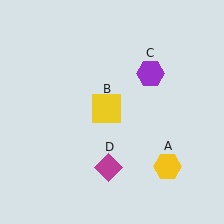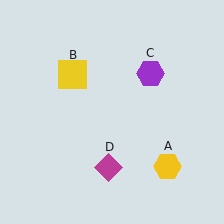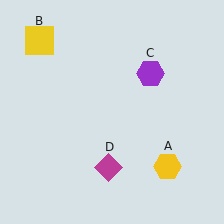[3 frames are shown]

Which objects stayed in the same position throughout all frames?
Yellow hexagon (object A) and purple hexagon (object C) and magenta diamond (object D) remained stationary.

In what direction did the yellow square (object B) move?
The yellow square (object B) moved up and to the left.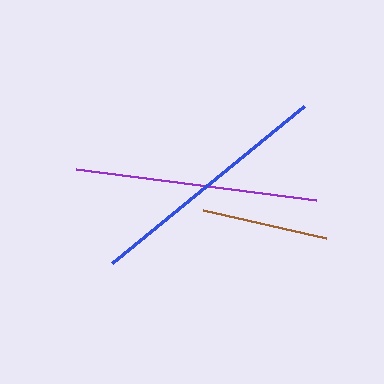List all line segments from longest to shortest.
From longest to shortest: blue, purple, brown.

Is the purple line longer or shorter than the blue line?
The blue line is longer than the purple line.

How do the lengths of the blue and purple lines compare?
The blue and purple lines are approximately the same length.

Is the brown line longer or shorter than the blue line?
The blue line is longer than the brown line.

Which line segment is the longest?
The blue line is the longest at approximately 248 pixels.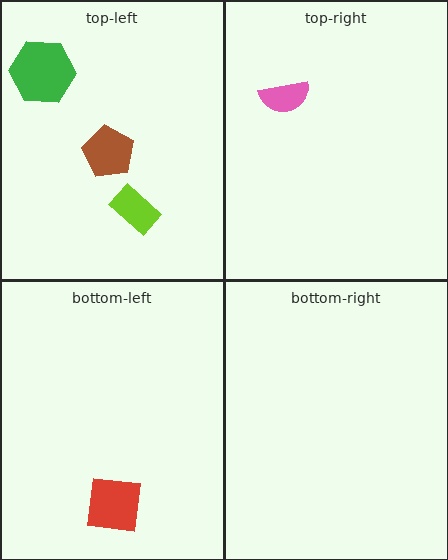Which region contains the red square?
The bottom-left region.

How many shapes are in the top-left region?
3.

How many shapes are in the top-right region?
1.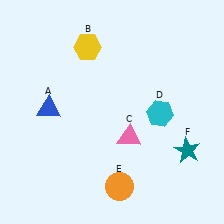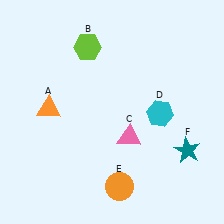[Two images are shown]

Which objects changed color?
A changed from blue to orange. B changed from yellow to lime.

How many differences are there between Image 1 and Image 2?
There are 2 differences between the two images.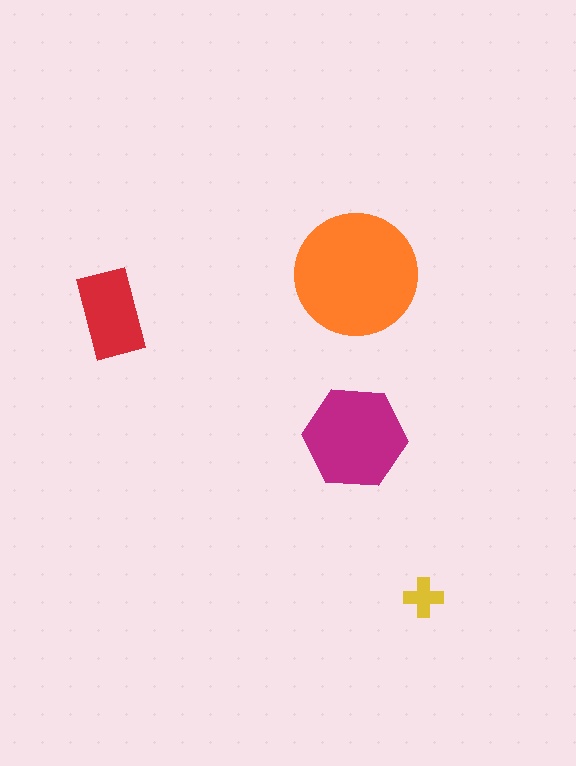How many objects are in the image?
There are 4 objects in the image.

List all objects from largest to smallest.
The orange circle, the magenta hexagon, the red rectangle, the yellow cross.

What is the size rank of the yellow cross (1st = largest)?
4th.